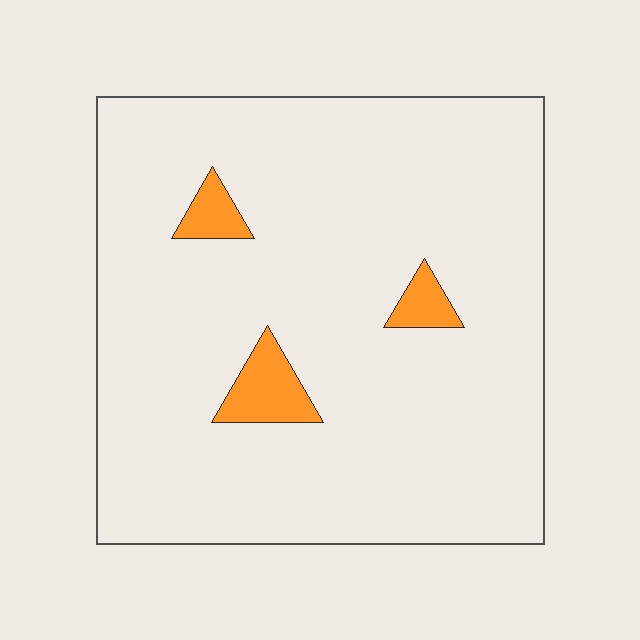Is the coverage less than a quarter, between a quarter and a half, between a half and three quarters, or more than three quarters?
Less than a quarter.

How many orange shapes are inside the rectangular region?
3.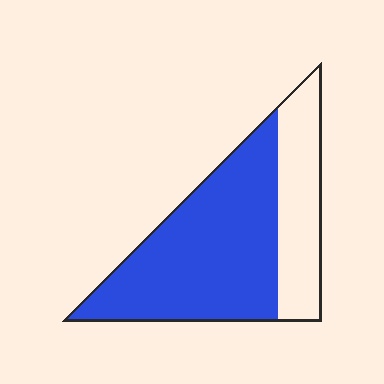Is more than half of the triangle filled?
Yes.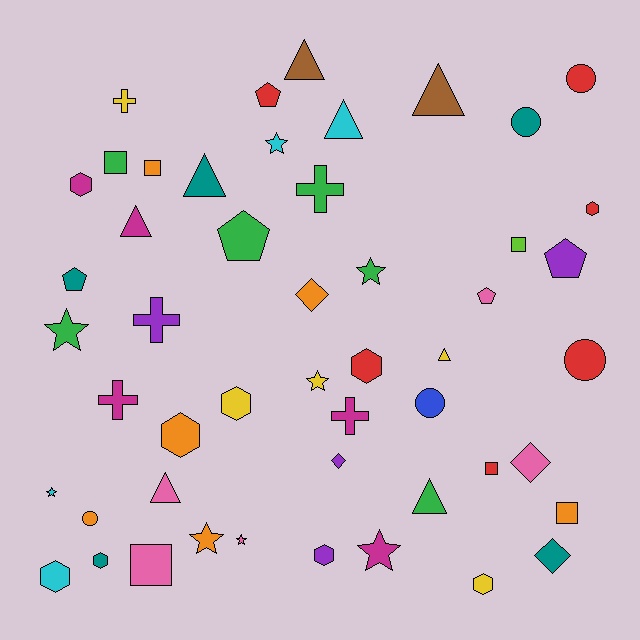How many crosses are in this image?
There are 5 crosses.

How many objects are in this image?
There are 50 objects.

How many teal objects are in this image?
There are 5 teal objects.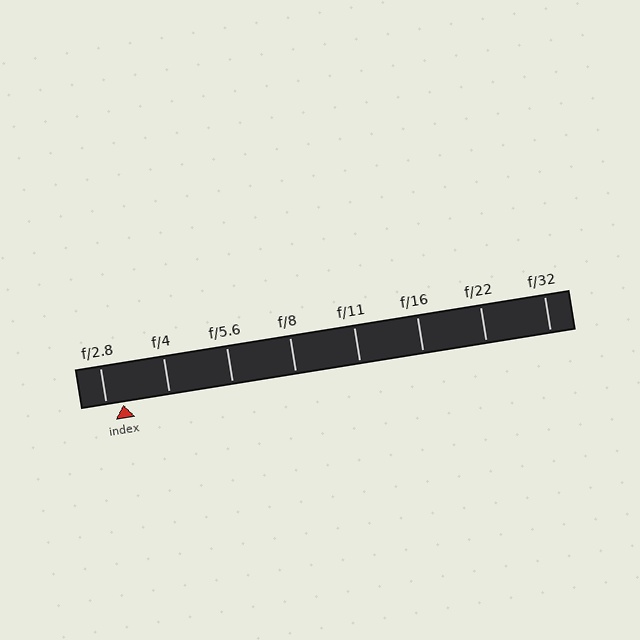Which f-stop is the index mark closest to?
The index mark is closest to f/2.8.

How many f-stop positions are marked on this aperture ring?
There are 8 f-stop positions marked.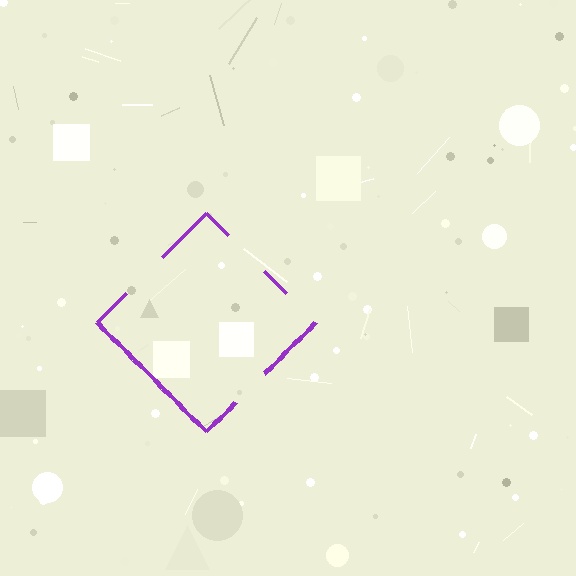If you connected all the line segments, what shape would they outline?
They would outline a diamond.